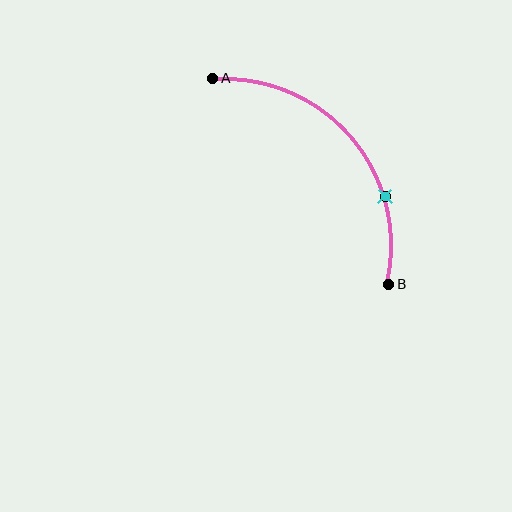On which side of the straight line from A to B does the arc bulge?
The arc bulges above and to the right of the straight line connecting A and B.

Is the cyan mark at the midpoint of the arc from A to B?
No. The cyan mark lies on the arc but is closer to endpoint B. The arc midpoint would be at the point on the curve equidistant along the arc from both A and B.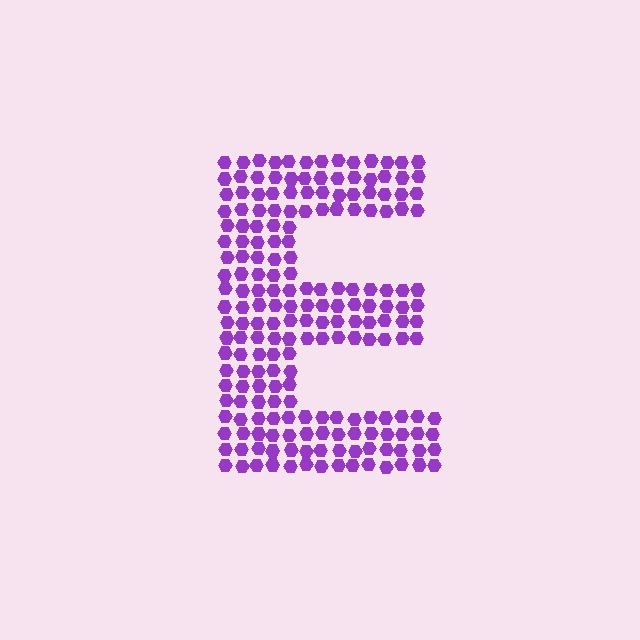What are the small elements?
The small elements are hexagons.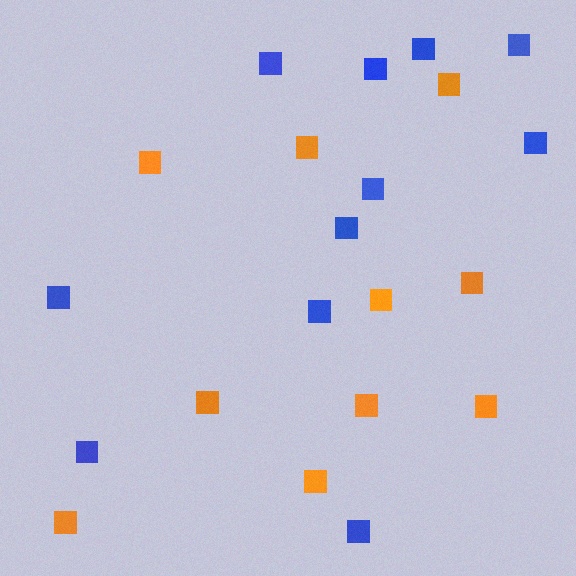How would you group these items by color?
There are 2 groups: one group of orange squares (10) and one group of blue squares (11).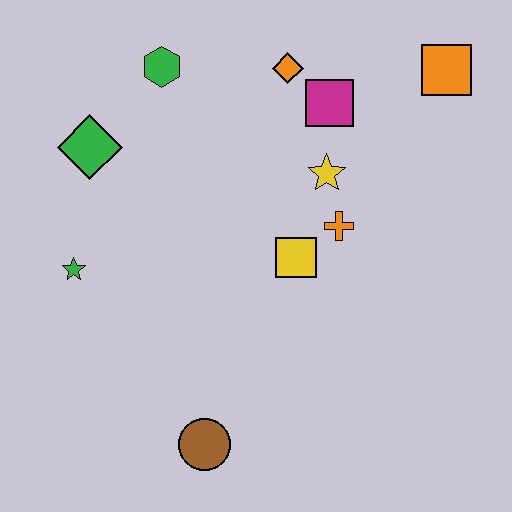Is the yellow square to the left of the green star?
No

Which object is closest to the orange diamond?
The magenta square is closest to the orange diamond.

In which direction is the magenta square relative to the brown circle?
The magenta square is above the brown circle.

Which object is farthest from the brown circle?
The orange square is farthest from the brown circle.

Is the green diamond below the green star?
No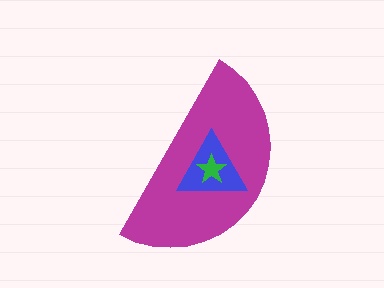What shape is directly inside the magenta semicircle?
The blue triangle.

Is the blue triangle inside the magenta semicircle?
Yes.